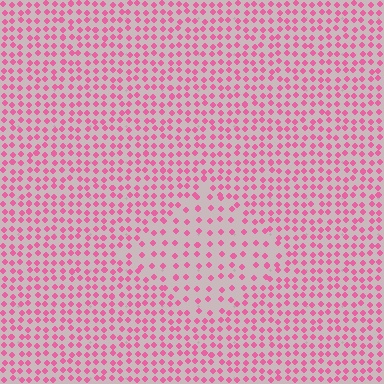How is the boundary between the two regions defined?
The boundary is defined by a change in element density (approximately 1.8x ratio). All elements are the same color, size, and shape.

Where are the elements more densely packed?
The elements are more densely packed outside the diamond boundary.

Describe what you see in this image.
The image contains small pink elements arranged at two different densities. A diamond-shaped region is visible where the elements are less densely packed than the surrounding area.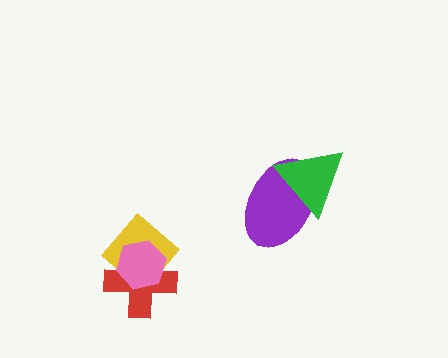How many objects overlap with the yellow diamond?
2 objects overlap with the yellow diamond.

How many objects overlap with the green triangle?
1 object overlaps with the green triangle.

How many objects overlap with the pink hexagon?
2 objects overlap with the pink hexagon.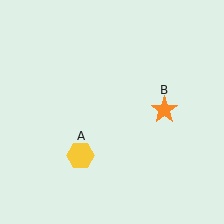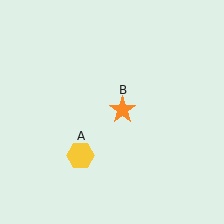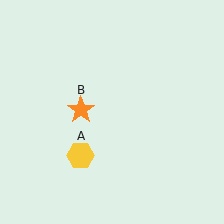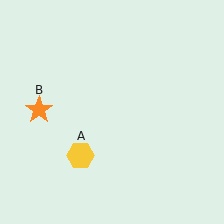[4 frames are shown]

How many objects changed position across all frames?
1 object changed position: orange star (object B).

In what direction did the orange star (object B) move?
The orange star (object B) moved left.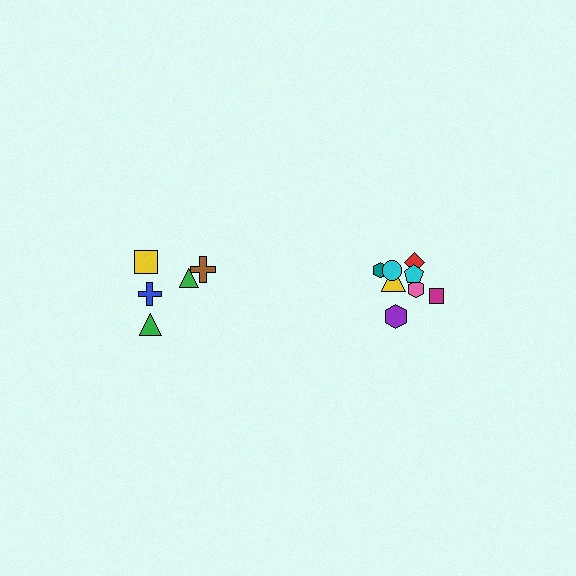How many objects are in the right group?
There are 8 objects.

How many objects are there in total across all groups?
There are 13 objects.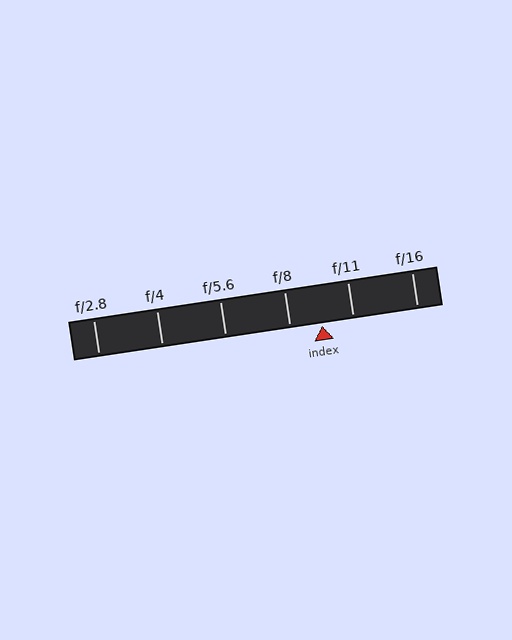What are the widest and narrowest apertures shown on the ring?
The widest aperture shown is f/2.8 and the narrowest is f/16.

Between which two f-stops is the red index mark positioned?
The index mark is between f/8 and f/11.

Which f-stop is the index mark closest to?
The index mark is closest to f/11.